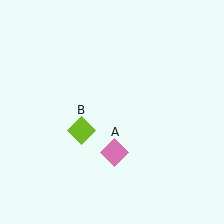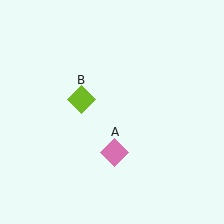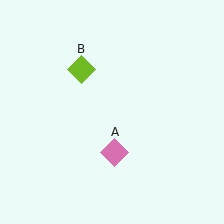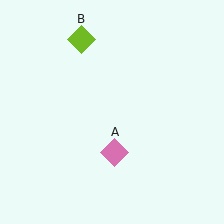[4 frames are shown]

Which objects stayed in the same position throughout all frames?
Pink diamond (object A) remained stationary.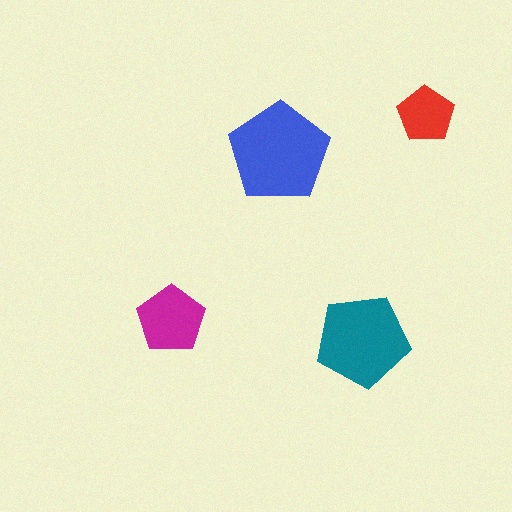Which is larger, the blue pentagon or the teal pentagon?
The blue one.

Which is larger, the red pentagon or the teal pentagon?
The teal one.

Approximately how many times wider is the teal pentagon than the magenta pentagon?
About 1.5 times wider.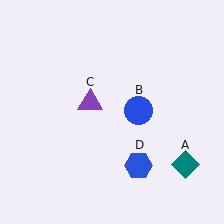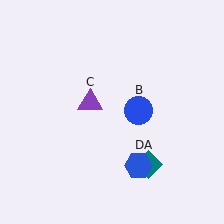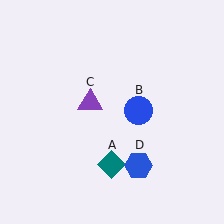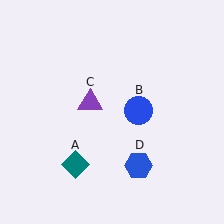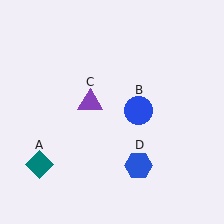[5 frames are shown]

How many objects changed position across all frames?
1 object changed position: teal diamond (object A).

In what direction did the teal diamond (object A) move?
The teal diamond (object A) moved left.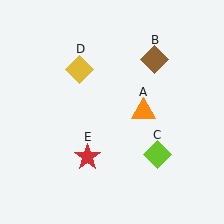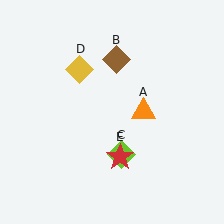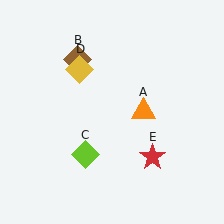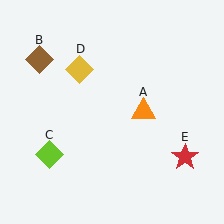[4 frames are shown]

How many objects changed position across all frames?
3 objects changed position: brown diamond (object B), lime diamond (object C), red star (object E).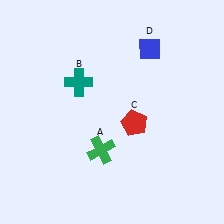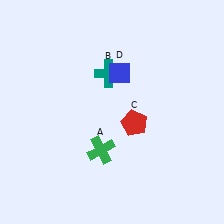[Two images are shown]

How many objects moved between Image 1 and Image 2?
2 objects moved between the two images.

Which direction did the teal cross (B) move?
The teal cross (B) moved right.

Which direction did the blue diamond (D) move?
The blue diamond (D) moved left.